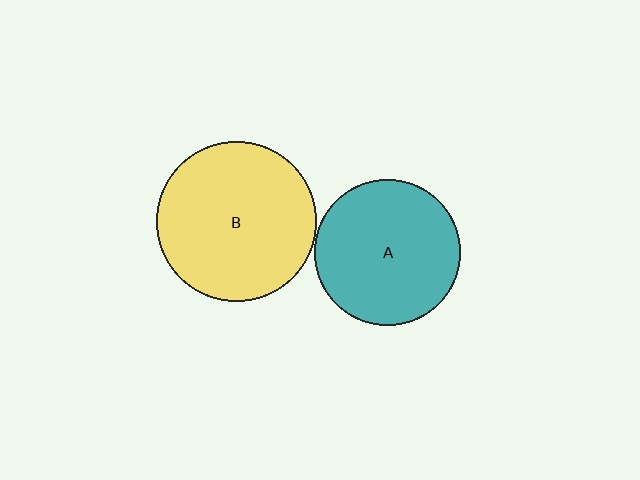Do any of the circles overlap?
No, none of the circles overlap.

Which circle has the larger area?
Circle B (yellow).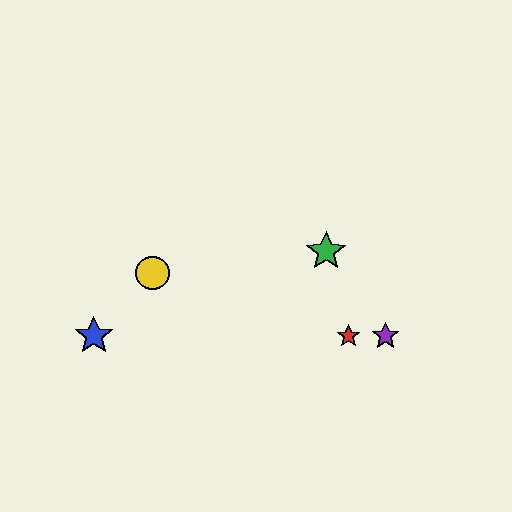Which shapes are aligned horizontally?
The red star, the blue star, the purple star are aligned horizontally.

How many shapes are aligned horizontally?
3 shapes (the red star, the blue star, the purple star) are aligned horizontally.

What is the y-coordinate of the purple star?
The purple star is at y≈336.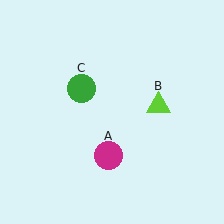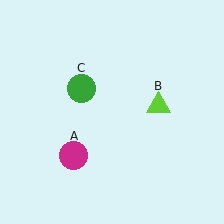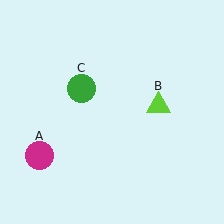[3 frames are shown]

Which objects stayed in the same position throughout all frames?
Lime triangle (object B) and green circle (object C) remained stationary.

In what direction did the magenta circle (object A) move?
The magenta circle (object A) moved left.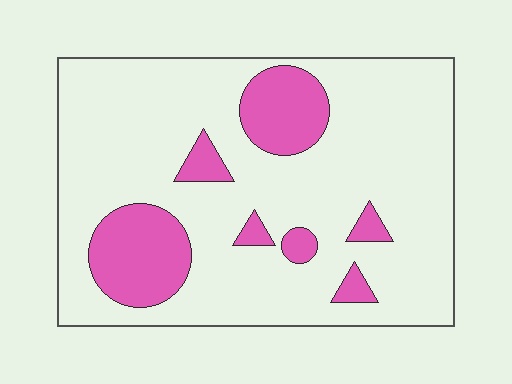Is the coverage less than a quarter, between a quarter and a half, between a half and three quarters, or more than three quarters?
Less than a quarter.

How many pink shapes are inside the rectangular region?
7.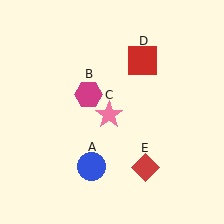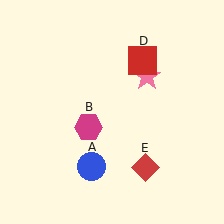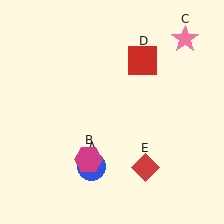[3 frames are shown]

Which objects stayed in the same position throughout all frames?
Blue circle (object A) and red square (object D) and red diamond (object E) remained stationary.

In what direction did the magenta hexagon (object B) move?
The magenta hexagon (object B) moved down.